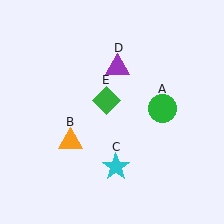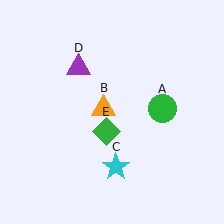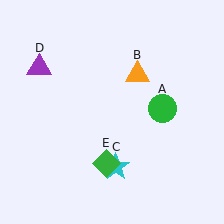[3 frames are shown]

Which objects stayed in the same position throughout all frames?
Green circle (object A) and cyan star (object C) remained stationary.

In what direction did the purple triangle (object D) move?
The purple triangle (object D) moved left.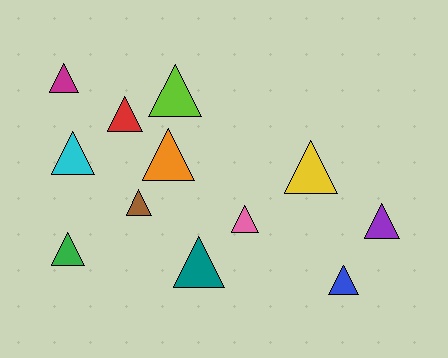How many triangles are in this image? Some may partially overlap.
There are 12 triangles.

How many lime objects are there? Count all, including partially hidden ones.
There is 1 lime object.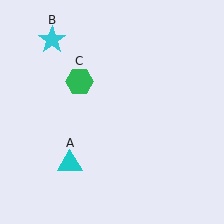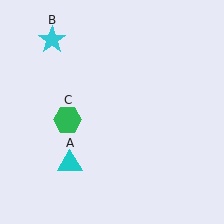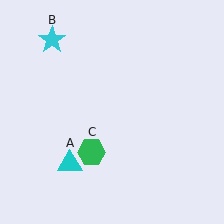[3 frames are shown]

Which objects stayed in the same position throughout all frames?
Cyan triangle (object A) and cyan star (object B) remained stationary.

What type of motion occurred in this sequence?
The green hexagon (object C) rotated counterclockwise around the center of the scene.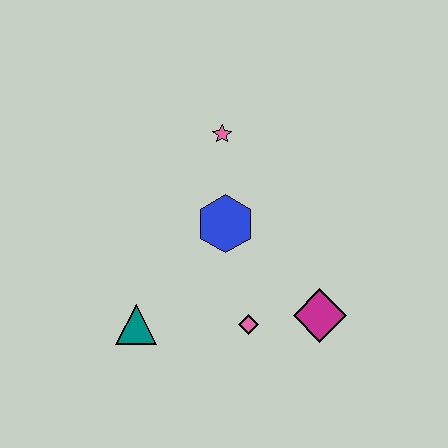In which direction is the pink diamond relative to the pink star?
The pink diamond is below the pink star.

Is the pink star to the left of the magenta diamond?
Yes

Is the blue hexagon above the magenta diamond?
Yes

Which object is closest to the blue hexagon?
The pink star is closest to the blue hexagon.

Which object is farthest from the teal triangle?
The pink star is farthest from the teal triangle.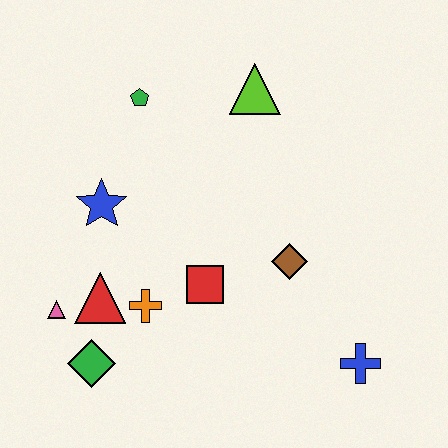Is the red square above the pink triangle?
Yes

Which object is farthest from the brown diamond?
The pink triangle is farthest from the brown diamond.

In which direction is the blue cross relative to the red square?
The blue cross is to the right of the red square.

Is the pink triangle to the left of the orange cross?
Yes